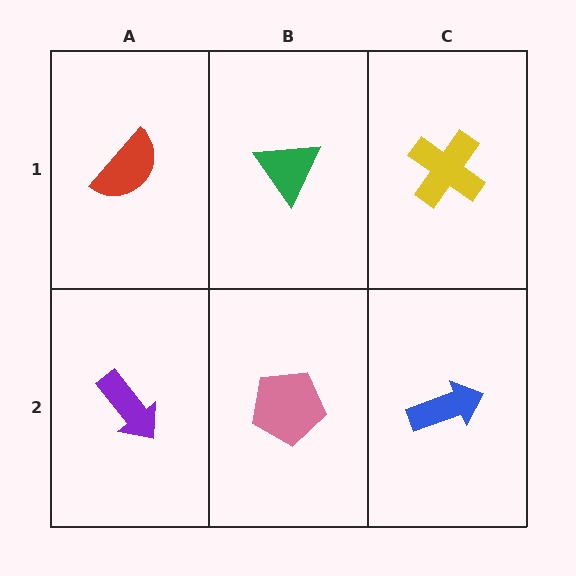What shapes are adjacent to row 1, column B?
A pink pentagon (row 2, column B), a red semicircle (row 1, column A), a yellow cross (row 1, column C).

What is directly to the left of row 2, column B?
A purple arrow.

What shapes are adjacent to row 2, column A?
A red semicircle (row 1, column A), a pink pentagon (row 2, column B).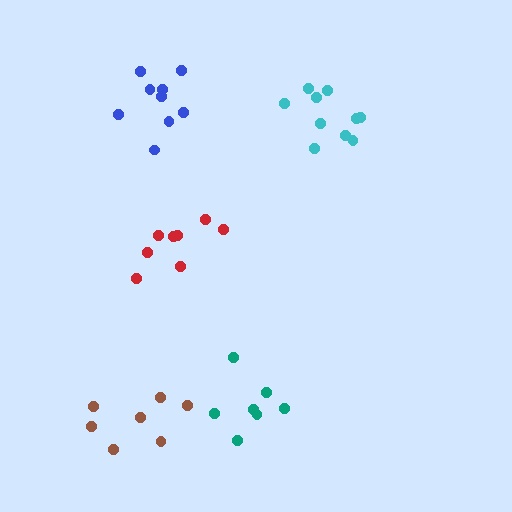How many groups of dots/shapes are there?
There are 5 groups.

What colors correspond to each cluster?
The clusters are colored: red, teal, blue, cyan, brown.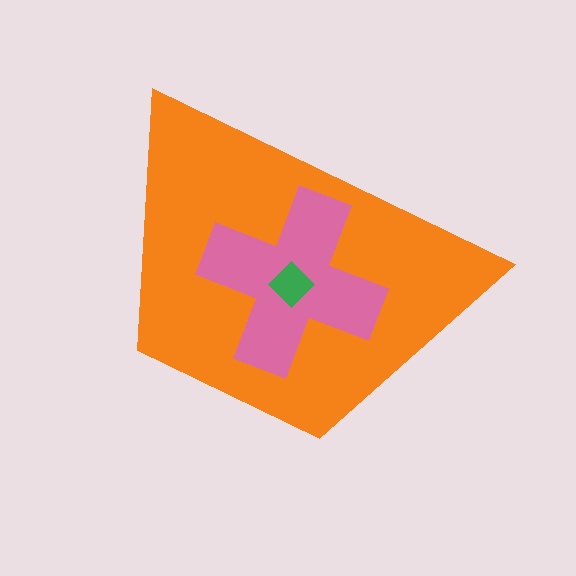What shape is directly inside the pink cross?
The green diamond.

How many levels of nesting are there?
3.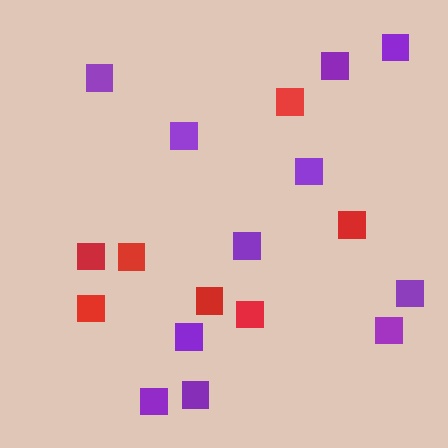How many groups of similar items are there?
There are 2 groups: one group of purple squares (11) and one group of red squares (7).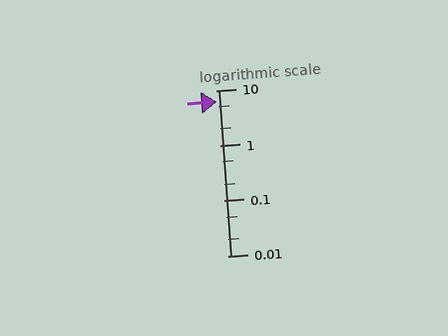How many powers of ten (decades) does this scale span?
The scale spans 3 decades, from 0.01 to 10.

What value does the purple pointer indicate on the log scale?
The pointer indicates approximately 6.2.